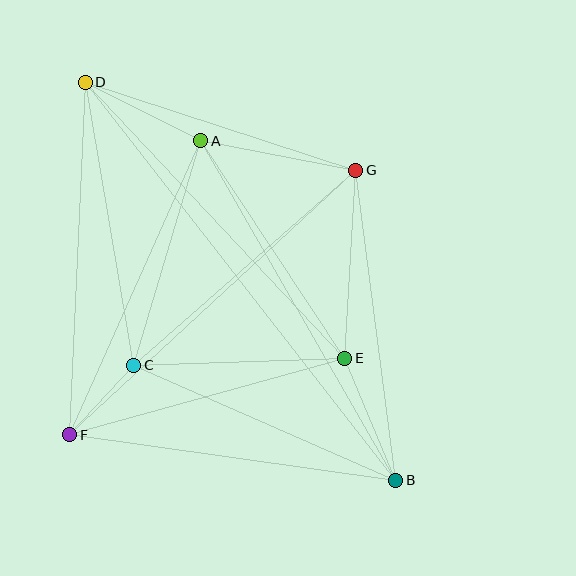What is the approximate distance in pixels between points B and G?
The distance between B and G is approximately 313 pixels.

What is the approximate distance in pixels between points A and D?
The distance between A and D is approximately 130 pixels.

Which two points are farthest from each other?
Points B and D are farthest from each other.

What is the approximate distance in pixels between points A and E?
The distance between A and E is approximately 261 pixels.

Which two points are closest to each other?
Points C and F are closest to each other.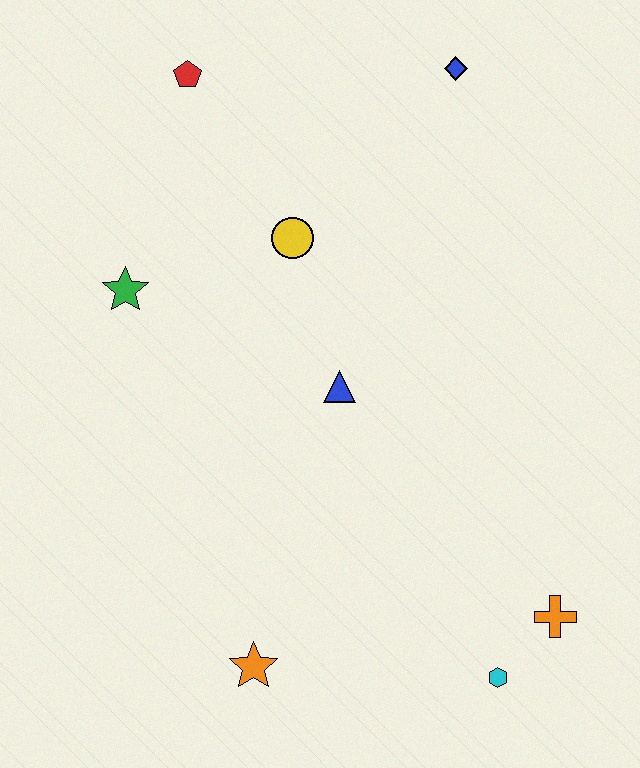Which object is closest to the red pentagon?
The yellow circle is closest to the red pentagon.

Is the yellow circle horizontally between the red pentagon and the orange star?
No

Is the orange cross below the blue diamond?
Yes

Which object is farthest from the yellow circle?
The cyan hexagon is farthest from the yellow circle.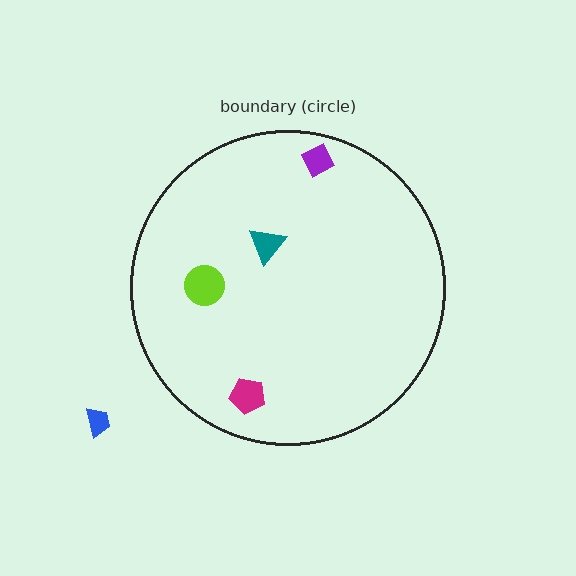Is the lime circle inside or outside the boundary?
Inside.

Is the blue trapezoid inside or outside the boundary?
Outside.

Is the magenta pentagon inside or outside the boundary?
Inside.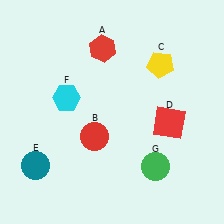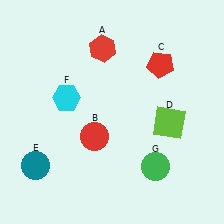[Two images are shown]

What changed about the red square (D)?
In Image 1, D is red. In Image 2, it changed to lime.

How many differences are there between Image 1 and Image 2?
There are 2 differences between the two images.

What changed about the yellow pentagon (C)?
In Image 1, C is yellow. In Image 2, it changed to red.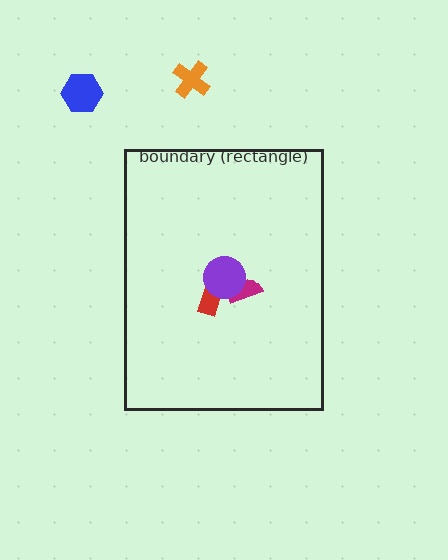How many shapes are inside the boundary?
5 inside, 2 outside.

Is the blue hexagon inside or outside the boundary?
Outside.